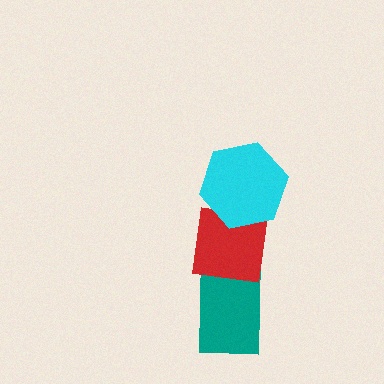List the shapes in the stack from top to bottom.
From top to bottom: the cyan hexagon, the red square, the teal rectangle.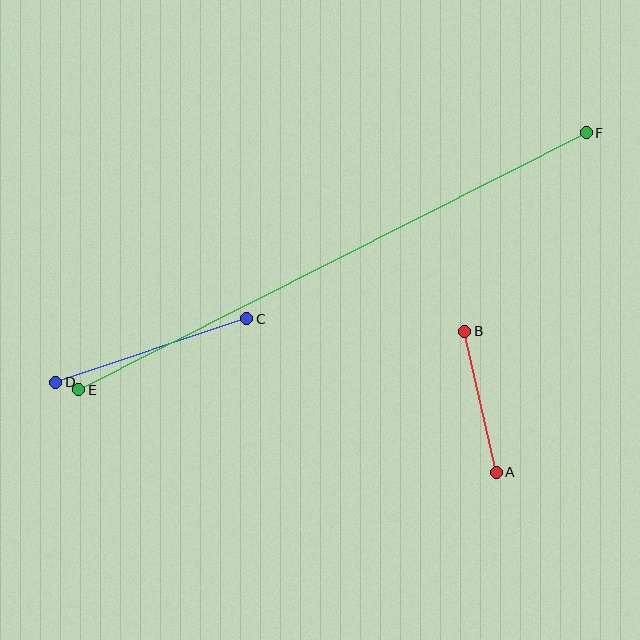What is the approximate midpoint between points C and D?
The midpoint is at approximately (151, 351) pixels.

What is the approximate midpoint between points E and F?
The midpoint is at approximately (333, 261) pixels.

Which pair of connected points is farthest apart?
Points E and F are farthest apart.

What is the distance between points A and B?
The distance is approximately 144 pixels.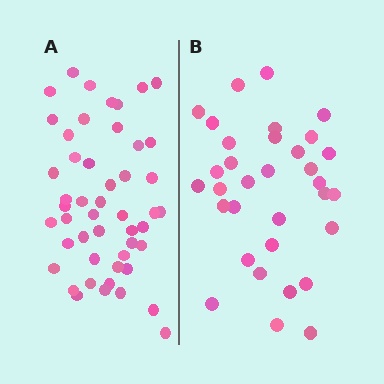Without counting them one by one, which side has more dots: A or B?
Region A (the left region) has more dots.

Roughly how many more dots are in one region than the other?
Region A has approximately 15 more dots than region B.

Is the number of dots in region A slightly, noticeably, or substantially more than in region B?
Region A has substantially more. The ratio is roughly 1.5 to 1.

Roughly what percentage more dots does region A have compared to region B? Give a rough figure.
About 50% more.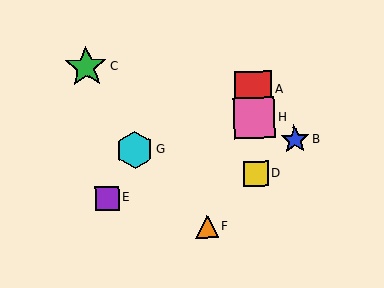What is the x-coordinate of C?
Object C is at x≈86.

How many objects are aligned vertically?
3 objects (A, D, H) are aligned vertically.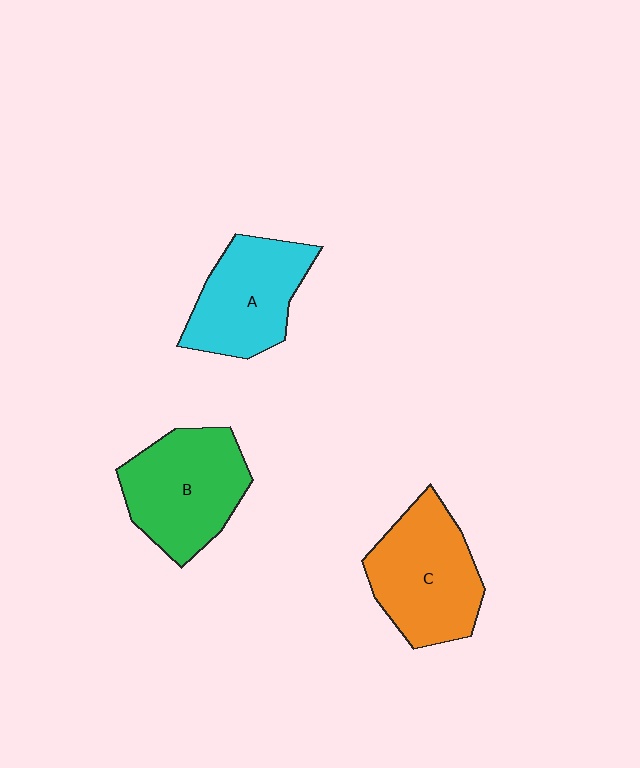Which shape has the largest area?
Shape B (green).